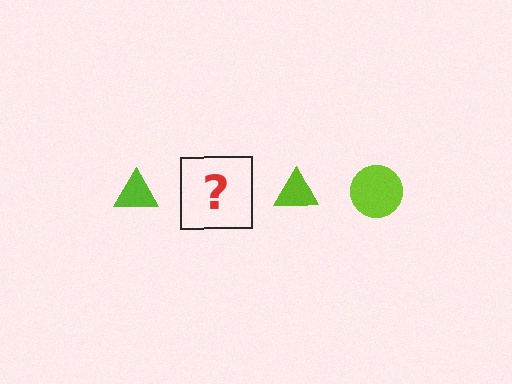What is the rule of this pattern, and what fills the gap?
The rule is that the pattern cycles through triangle, circle shapes in lime. The gap should be filled with a lime circle.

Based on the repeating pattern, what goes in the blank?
The blank should be a lime circle.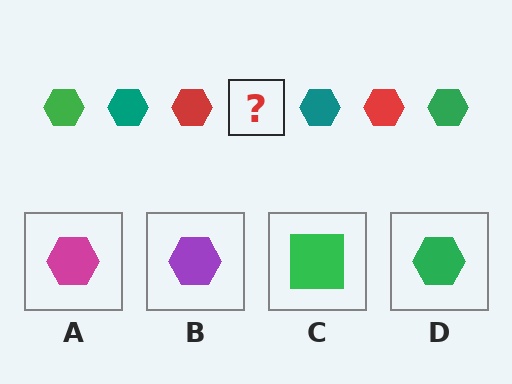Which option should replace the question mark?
Option D.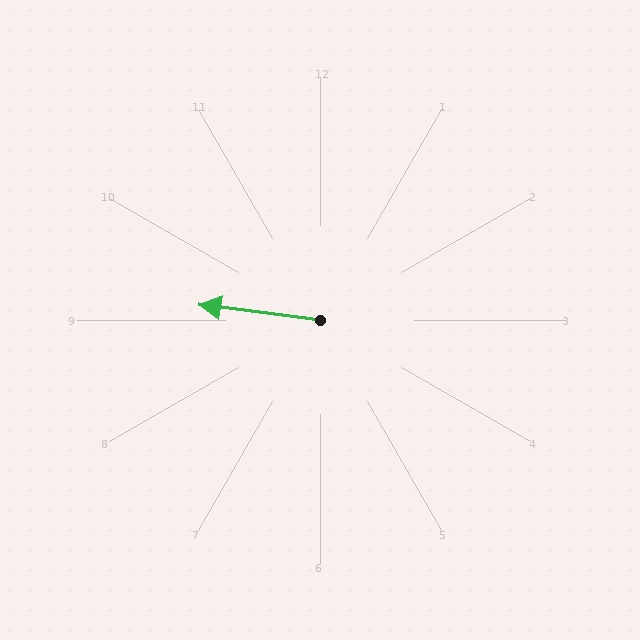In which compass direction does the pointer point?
West.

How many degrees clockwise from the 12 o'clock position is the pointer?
Approximately 277 degrees.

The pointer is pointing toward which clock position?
Roughly 9 o'clock.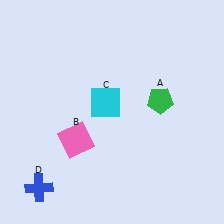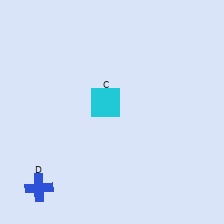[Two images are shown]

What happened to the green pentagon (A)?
The green pentagon (A) was removed in Image 2. It was in the top-right area of Image 1.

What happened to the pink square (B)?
The pink square (B) was removed in Image 2. It was in the bottom-left area of Image 1.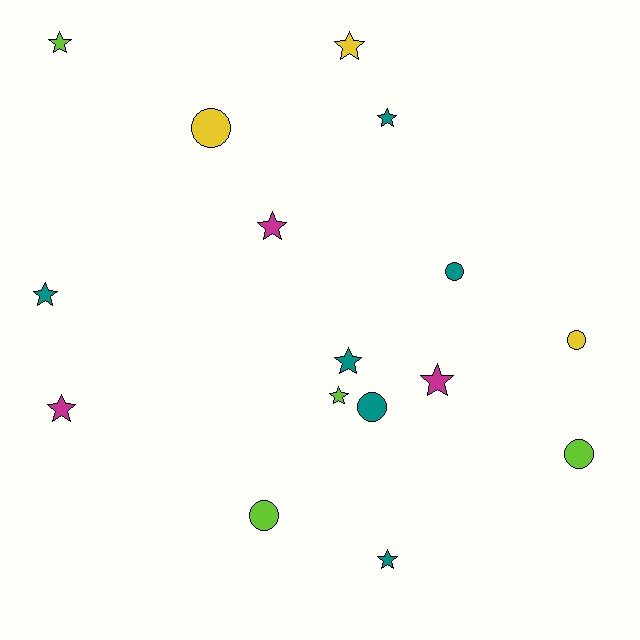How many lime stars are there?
There are 2 lime stars.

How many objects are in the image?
There are 16 objects.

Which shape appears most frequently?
Star, with 10 objects.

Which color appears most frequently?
Teal, with 6 objects.